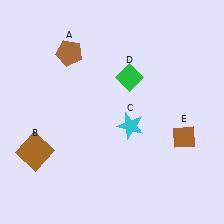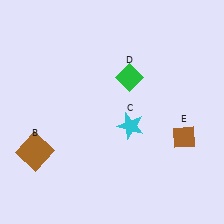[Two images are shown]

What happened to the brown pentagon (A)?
The brown pentagon (A) was removed in Image 2. It was in the top-left area of Image 1.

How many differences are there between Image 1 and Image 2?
There is 1 difference between the two images.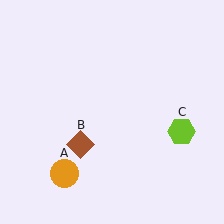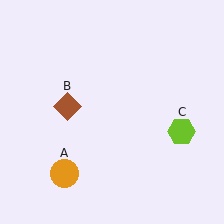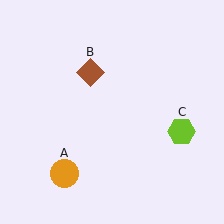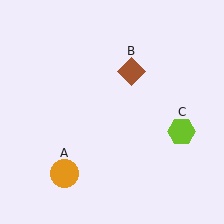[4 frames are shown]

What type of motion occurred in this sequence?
The brown diamond (object B) rotated clockwise around the center of the scene.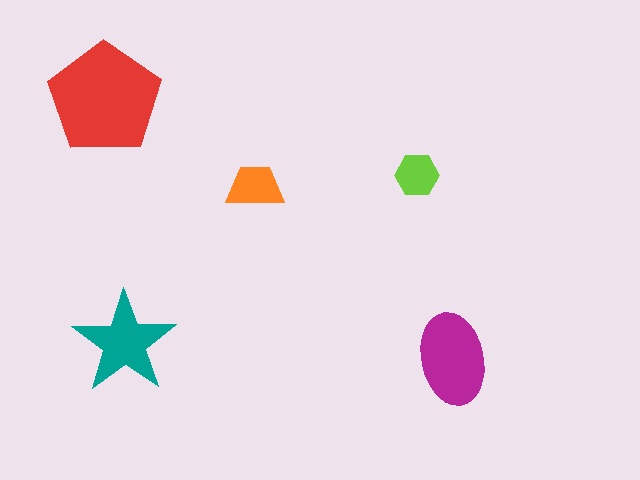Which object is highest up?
The red pentagon is topmost.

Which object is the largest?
The red pentagon.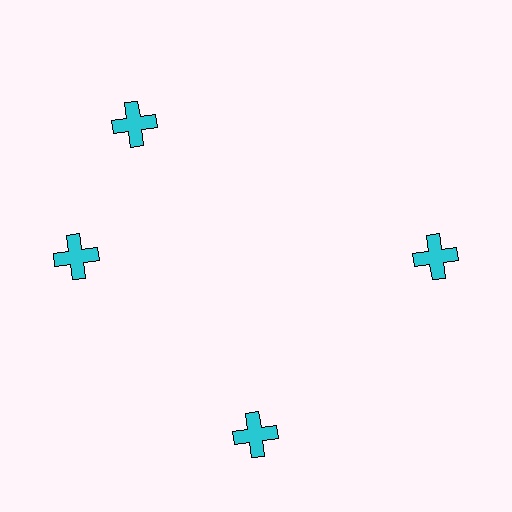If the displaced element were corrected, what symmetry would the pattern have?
It would have 4-fold rotational symmetry — the pattern would map onto itself every 90 degrees.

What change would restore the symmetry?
The symmetry would be restored by rotating it back into even spacing with its neighbors so that all 4 crosses sit at equal angles and equal distance from the center.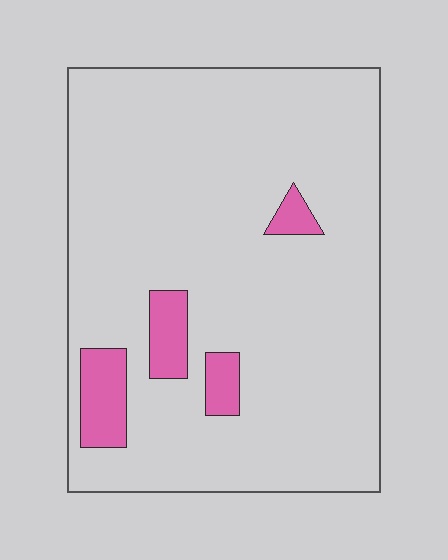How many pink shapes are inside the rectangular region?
4.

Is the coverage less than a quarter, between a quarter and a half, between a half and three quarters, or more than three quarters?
Less than a quarter.